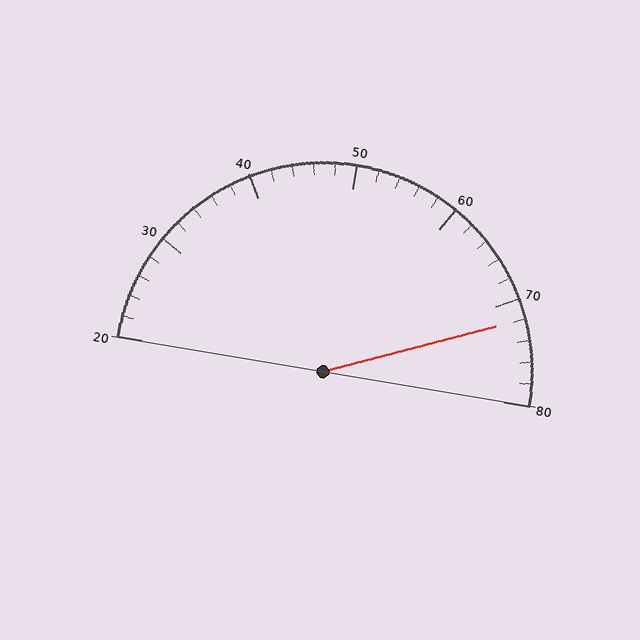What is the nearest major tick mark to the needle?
The nearest major tick mark is 70.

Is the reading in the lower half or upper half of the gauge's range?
The reading is in the upper half of the range (20 to 80).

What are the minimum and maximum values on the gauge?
The gauge ranges from 20 to 80.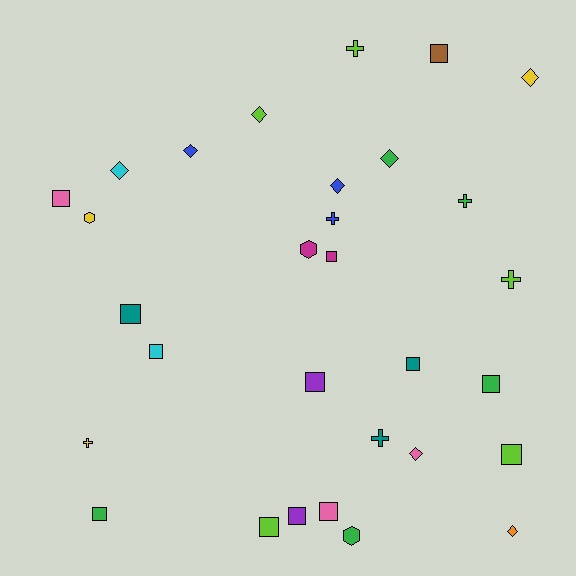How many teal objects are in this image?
There are 3 teal objects.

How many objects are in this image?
There are 30 objects.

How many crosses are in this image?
There are 6 crosses.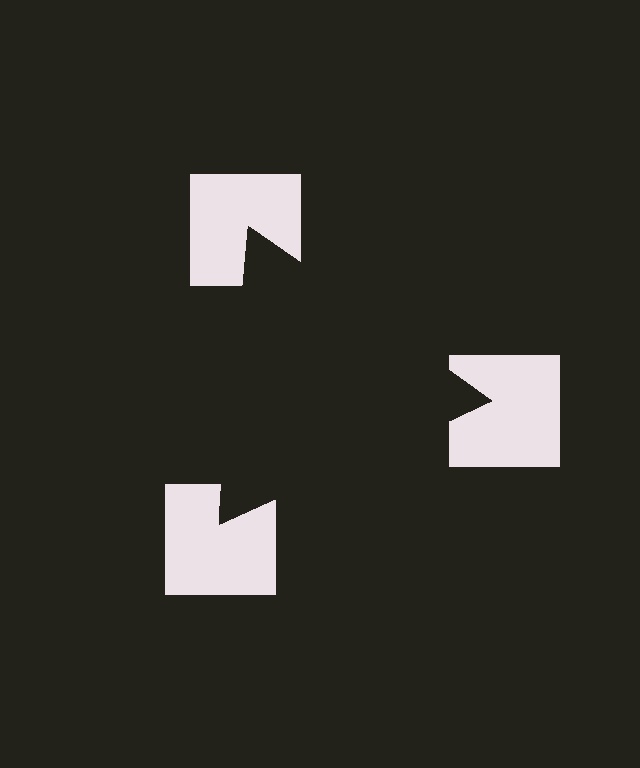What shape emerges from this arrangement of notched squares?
An illusory triangle — its edges are inferred from the aligned wedge cuts in the notched squares, not physically drawn.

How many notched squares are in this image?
There are 3 — one at each vertex of the illusory triangle.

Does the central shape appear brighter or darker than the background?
It typically appears slightly darker than the background, even though no actual brightness change is drawn.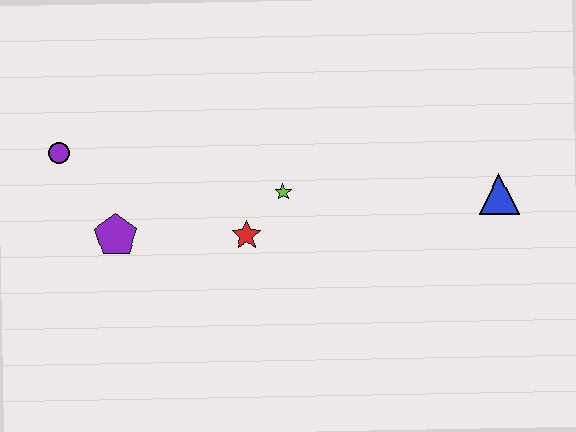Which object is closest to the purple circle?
The purple pentagon is closest to the purple circle.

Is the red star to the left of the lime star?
Yes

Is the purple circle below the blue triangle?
No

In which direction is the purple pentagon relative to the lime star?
The purple pentagon is to the left of the lime star.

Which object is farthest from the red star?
The blue triangle is farthest from the red star.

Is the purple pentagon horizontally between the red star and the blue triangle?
No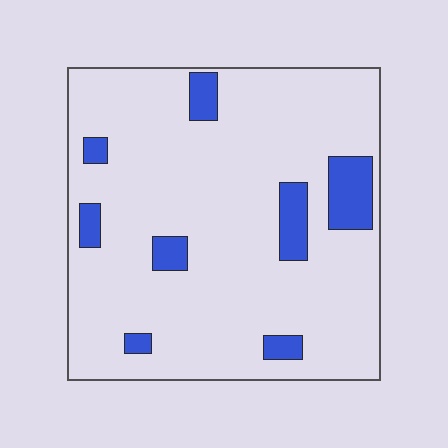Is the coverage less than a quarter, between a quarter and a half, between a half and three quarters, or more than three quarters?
Less than a quarter.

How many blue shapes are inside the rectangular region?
8.